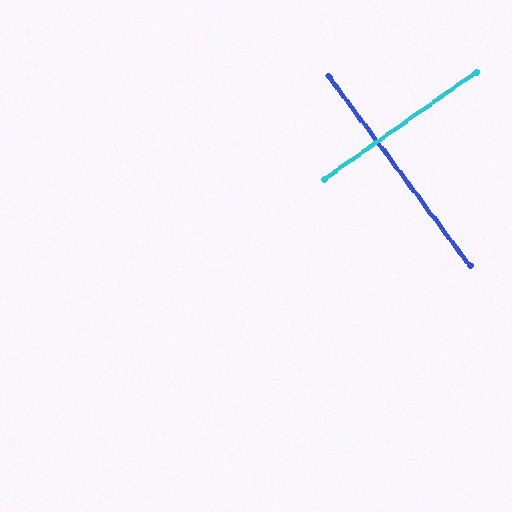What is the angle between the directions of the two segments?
Approximately 88 degrees.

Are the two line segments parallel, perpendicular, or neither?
Perpendicular — they meet at approximately 88°.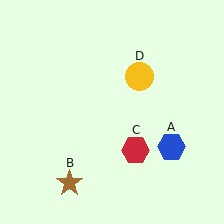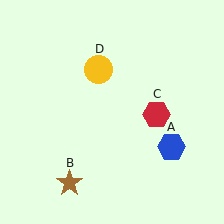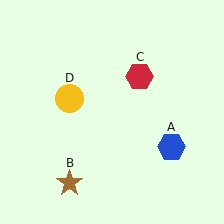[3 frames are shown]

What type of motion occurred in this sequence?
The red hexagon (object C), yellow circle (object D) rotated counterclockwise around the center of the scene.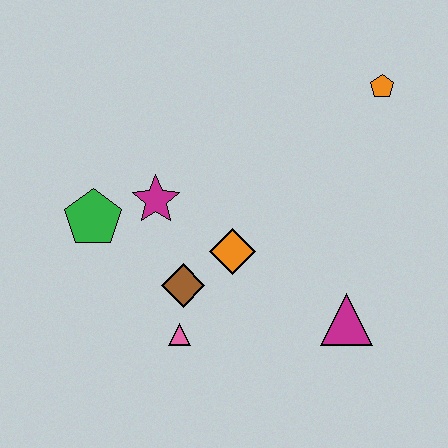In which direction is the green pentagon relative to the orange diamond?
The green pentagon is to the left of the orange diamond.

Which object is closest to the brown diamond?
The pink triangle is closest to the brown diamond.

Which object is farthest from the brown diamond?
The orange pentagon is farthest from the brown diamond.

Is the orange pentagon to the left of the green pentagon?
No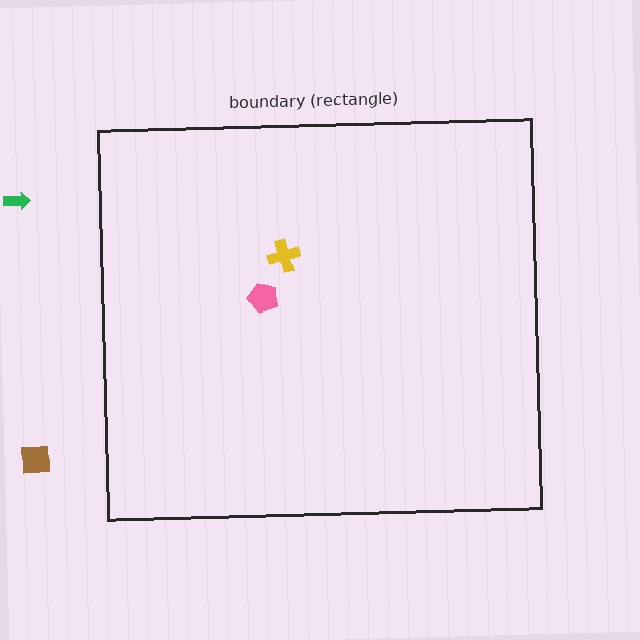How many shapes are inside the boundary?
2 inside, 2 outside.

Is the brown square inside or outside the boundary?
Outside.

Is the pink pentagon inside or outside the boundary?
Inside.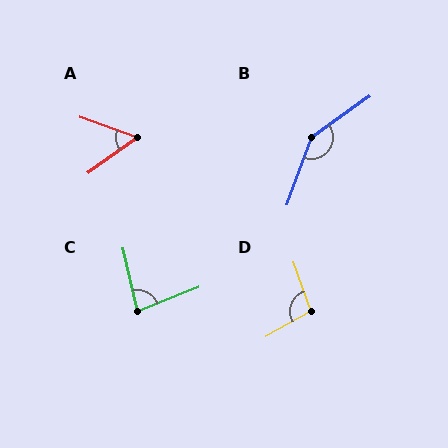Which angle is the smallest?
A, at approximately 55 degrees.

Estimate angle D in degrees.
Approximately 99 degrees.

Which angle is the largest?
B, at approximately 145 degrees.